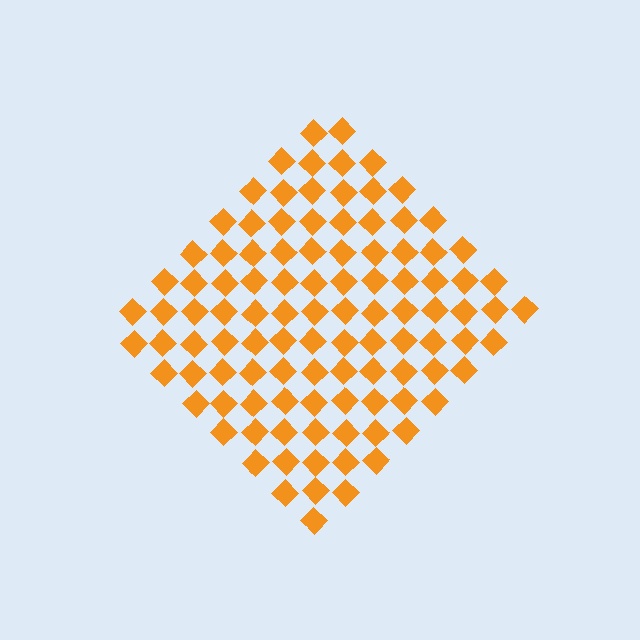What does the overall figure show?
The overall figure shows a diamond.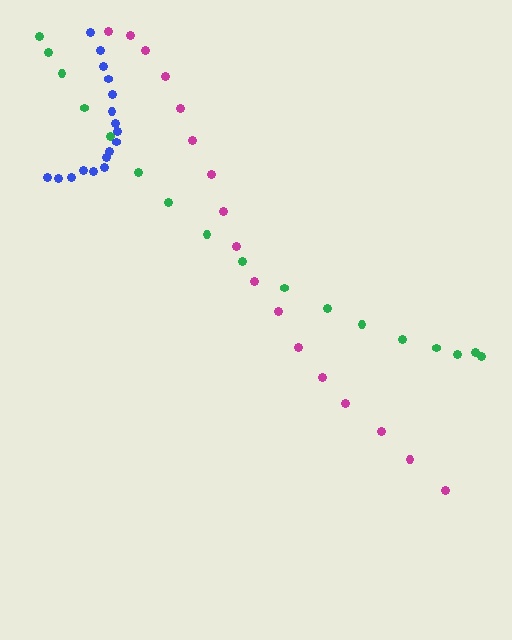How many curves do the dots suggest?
There are 3 distinct paths.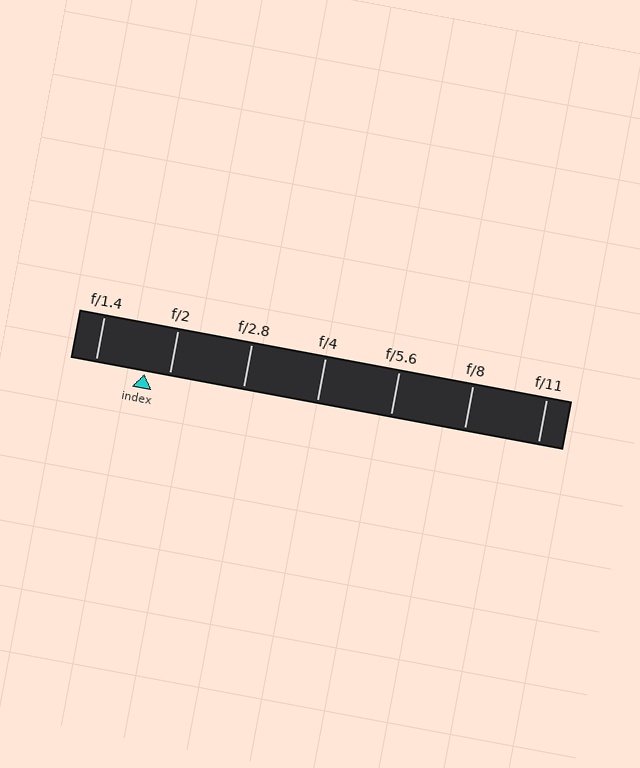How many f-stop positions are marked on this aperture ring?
There are 7 f-stop positions marked.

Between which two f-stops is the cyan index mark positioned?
The index mark is between f/1.4 and f/2.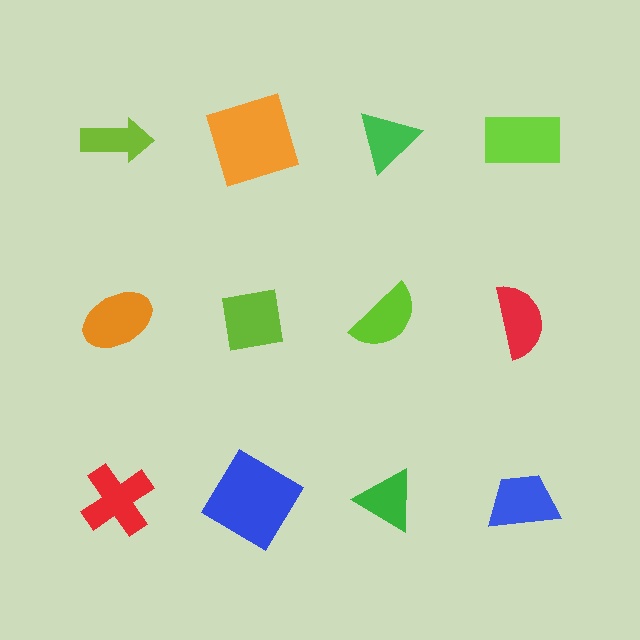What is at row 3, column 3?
A green triangle.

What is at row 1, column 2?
An orange square.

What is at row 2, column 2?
A lime square.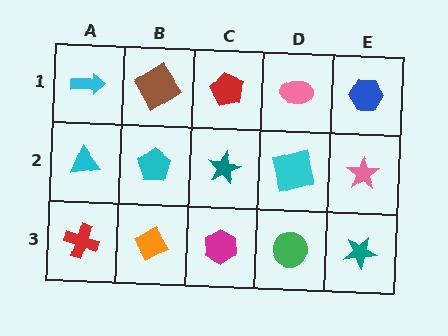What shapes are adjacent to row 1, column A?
A cyan triangle (row 2, column A), a brown diamond (row 1, column B).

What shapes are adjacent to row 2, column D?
A pink ellipse (row 1, column D), a green circle (row 3, column D), a teal star (row 2, column C), a pink star (row 2, column E).